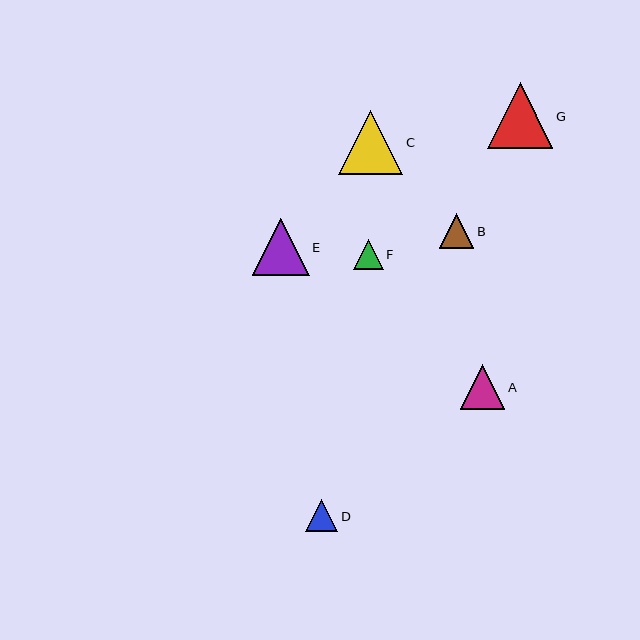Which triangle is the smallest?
Triangle F is the smallest with a size of approximately 30 pixels.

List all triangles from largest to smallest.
From largest to smallest: G, C, E, A, B, D, F.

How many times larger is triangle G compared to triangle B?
Triangle G is approximately 1.9 times the size of triangle B.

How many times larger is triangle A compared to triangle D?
Triangle A is approximately 1.4 times the size of triangle D.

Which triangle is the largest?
Triangle G is the largest with a size of approximately 65 pixels.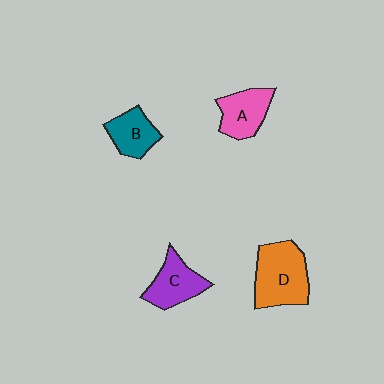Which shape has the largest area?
Shape D (orange).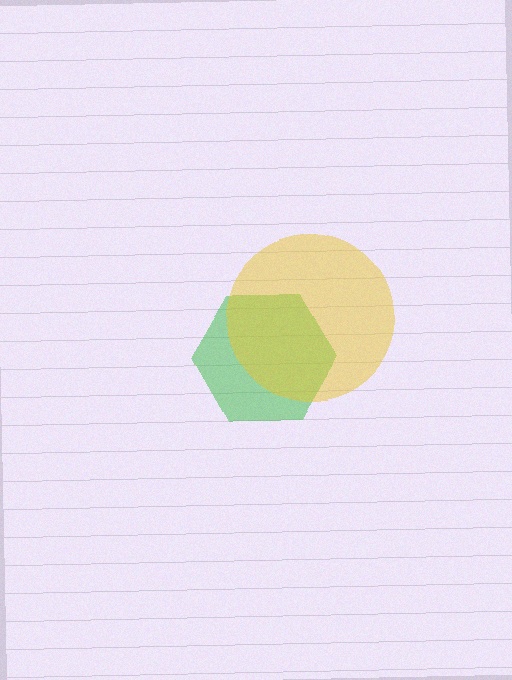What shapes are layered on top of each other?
The layered shapes are: a green hexagon, a yellow circle.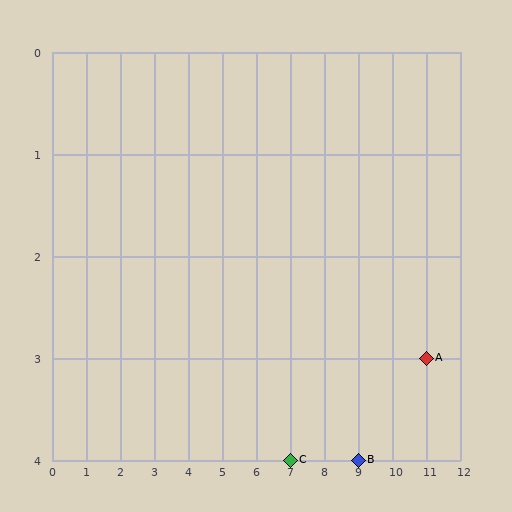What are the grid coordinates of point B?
Point B is at grid coordinates (9, 4).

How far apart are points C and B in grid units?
Points C and B are 2 columns apart.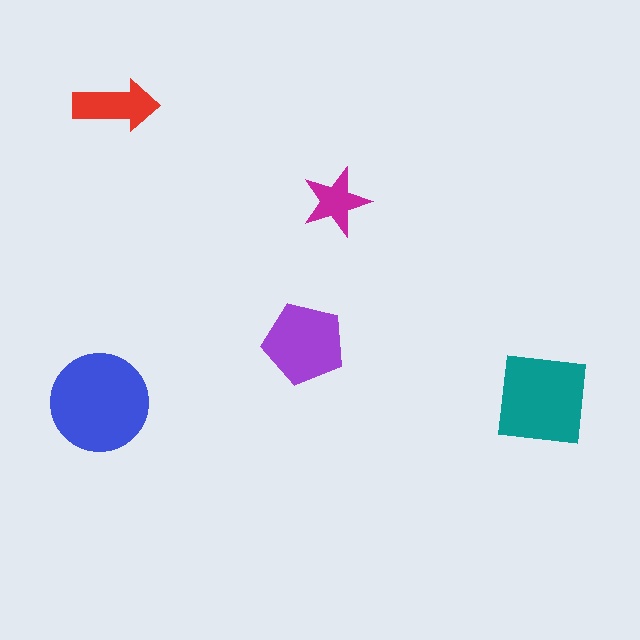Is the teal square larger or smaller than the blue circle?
Smaller.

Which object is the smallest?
The magenta star.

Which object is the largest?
The blue circle.